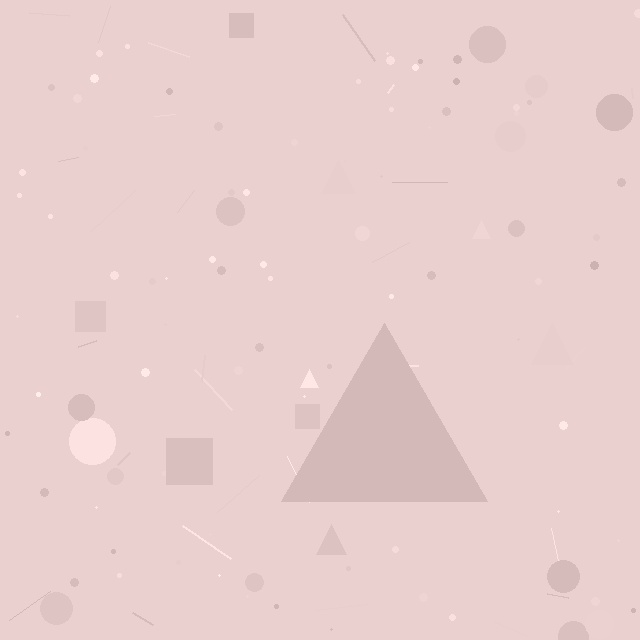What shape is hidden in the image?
A triangle is hidden in the image.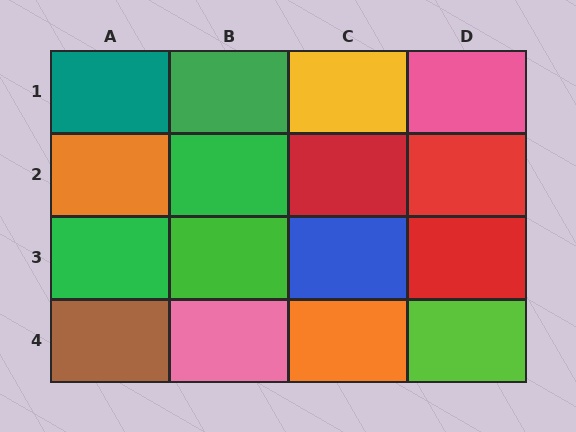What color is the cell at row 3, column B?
Green.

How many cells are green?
4 cells are green.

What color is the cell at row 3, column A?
Green.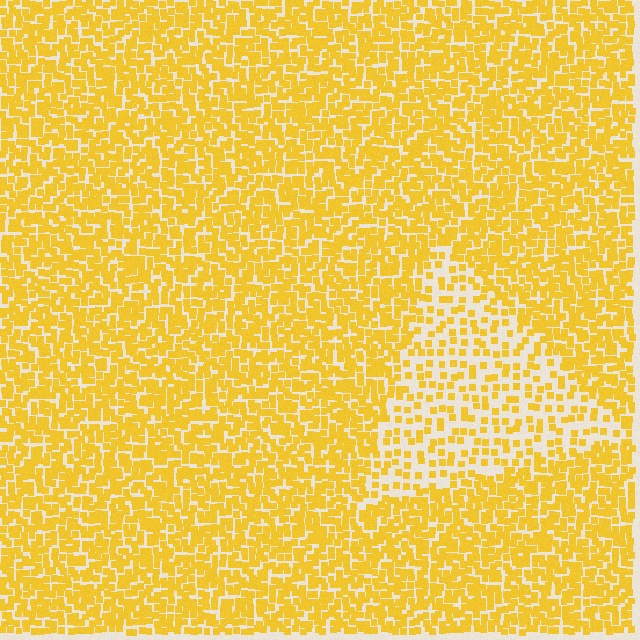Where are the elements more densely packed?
The elements are more densely packed outside the triangle boundary.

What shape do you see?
I see a triangle.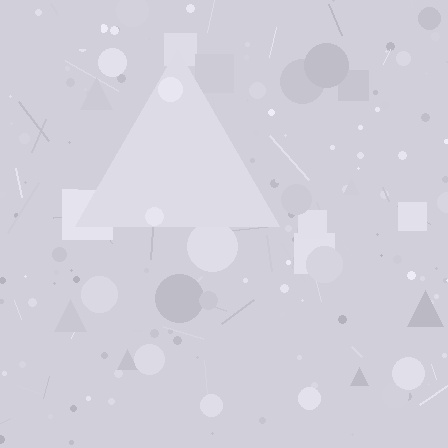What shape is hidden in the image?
A triangle is hidden in the image.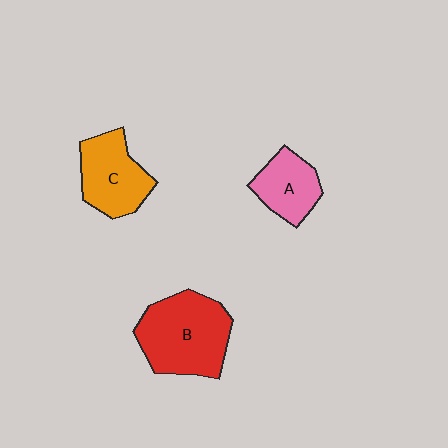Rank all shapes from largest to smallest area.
From largest to smallest: B (red), C (orange), A (pink).